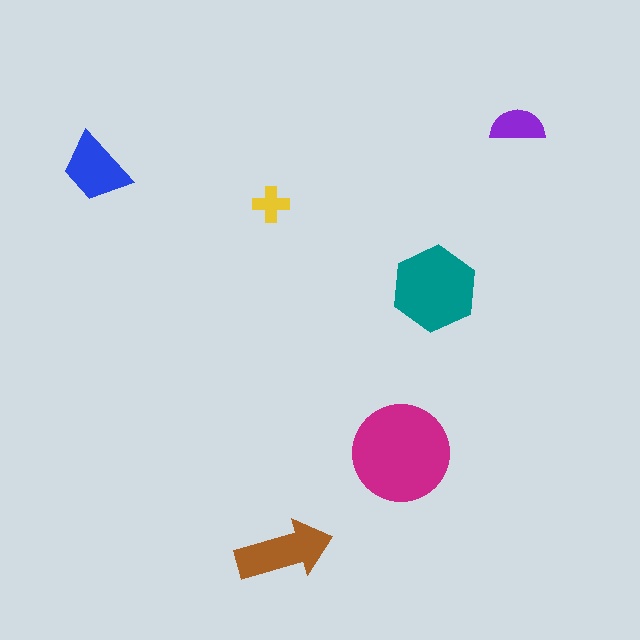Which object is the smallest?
The yellow cross.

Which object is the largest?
The magenta circle.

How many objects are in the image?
There are 6 objects in the image.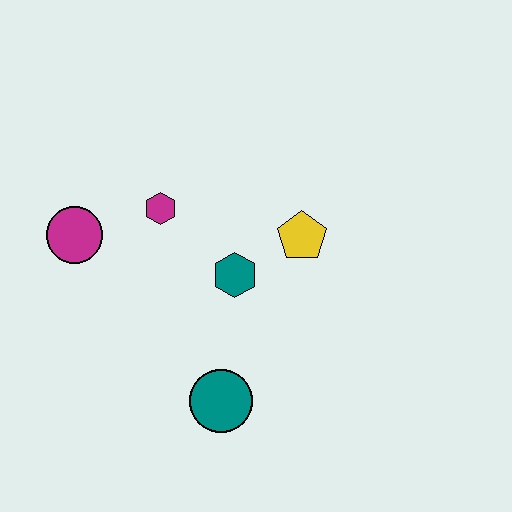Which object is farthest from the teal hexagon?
The magenta circle is farthest from the teal hexagon.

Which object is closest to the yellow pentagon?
The teal hexagon is closest to the yellow pentagon.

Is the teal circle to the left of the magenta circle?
No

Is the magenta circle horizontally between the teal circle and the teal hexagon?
No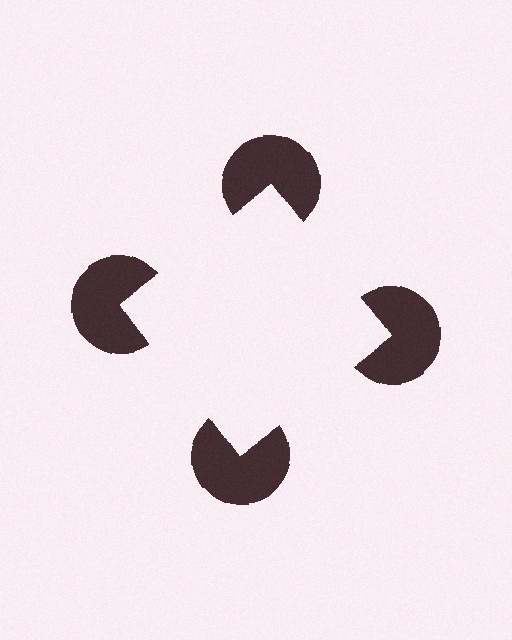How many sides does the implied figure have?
4 sides.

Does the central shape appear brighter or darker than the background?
It typically appears slightly brighter than the background, even though no actual brightness change is drawn.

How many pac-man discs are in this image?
There are 4 — one at each vertex of the illusory square.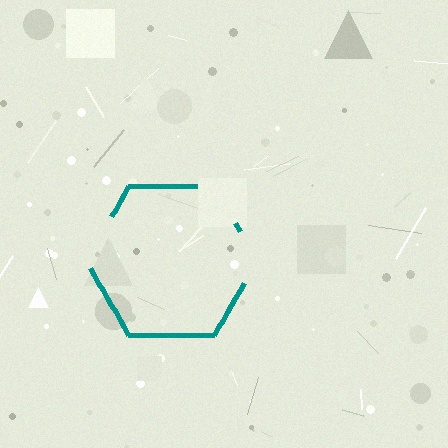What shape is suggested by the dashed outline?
The dashed outline suggests a hexagon.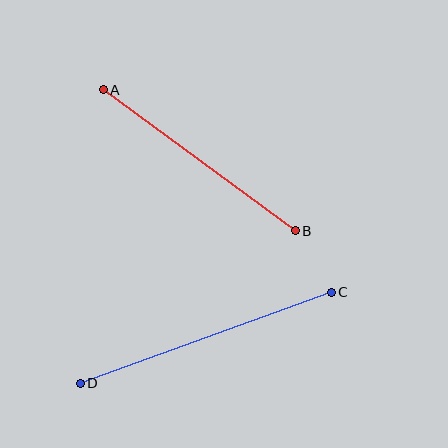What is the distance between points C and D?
The distance is approximately 267 pixels.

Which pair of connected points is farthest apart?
Points C and D are farthest apart.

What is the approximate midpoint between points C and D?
The midpoint is at approximately (206, 338) pixels.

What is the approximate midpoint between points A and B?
The midpoint is at approximately (199, 160) pixels.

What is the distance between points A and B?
The distance is approximately 239 pixels.